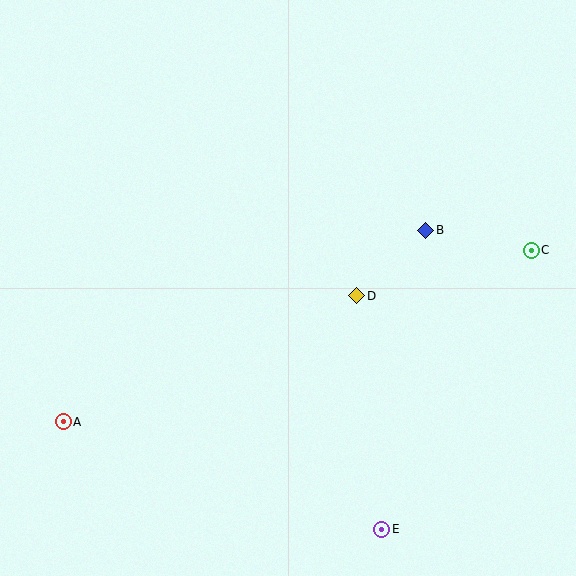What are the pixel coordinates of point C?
Point C is at (531, 250).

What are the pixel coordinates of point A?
Point A is at (63, 422).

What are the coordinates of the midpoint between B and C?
The midpoint between B and C is at (478, 240).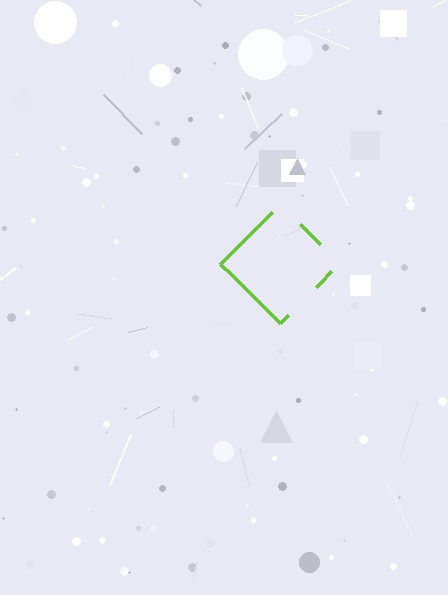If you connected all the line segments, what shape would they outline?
They would outline a diamond.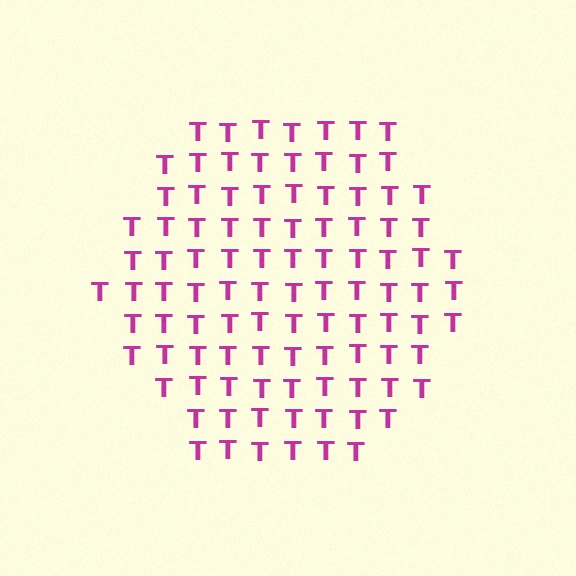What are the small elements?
The small elements are letter T's.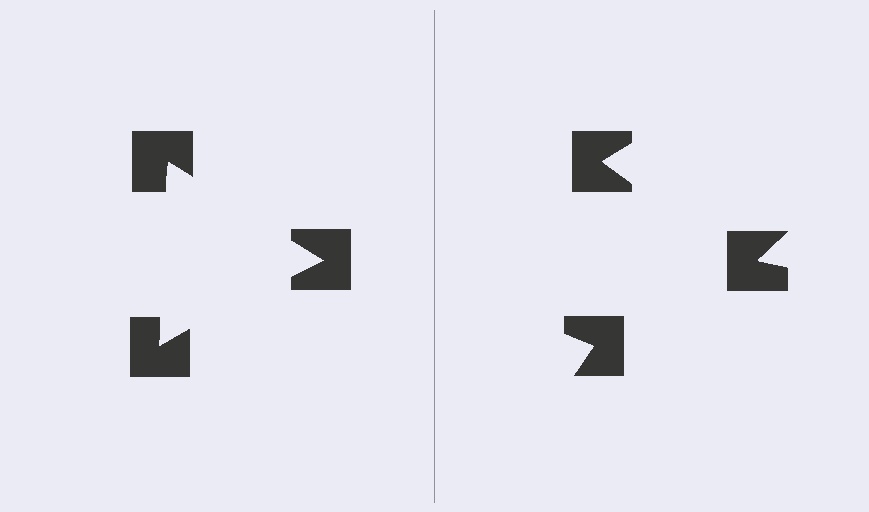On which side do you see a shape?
An illusory triangle appears on the left side. On the right side the wedge cuts are rotated, so no coherent shape forms.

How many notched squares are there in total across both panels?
6 — 3 on each side.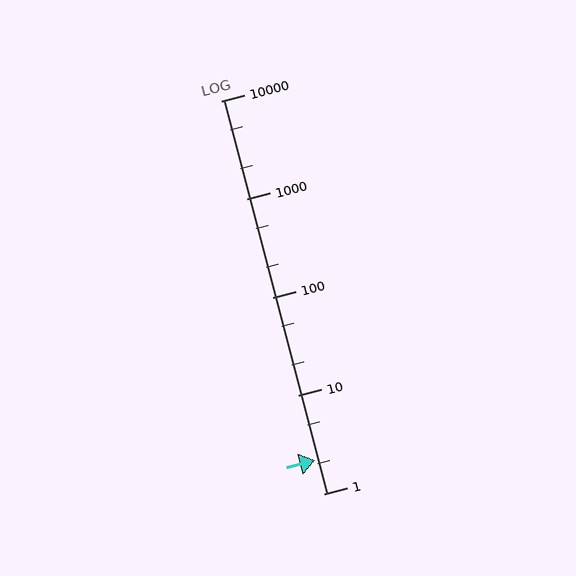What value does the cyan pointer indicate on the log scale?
The pointer indicates approximately 2.2.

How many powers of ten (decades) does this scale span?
The scale spans 4 decades, from 1 to 10000.